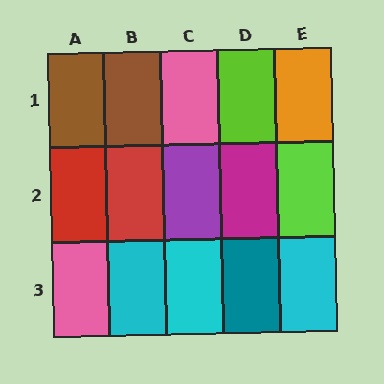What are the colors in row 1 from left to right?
Brown, brown, pink, lime, orange.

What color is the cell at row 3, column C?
Cyan.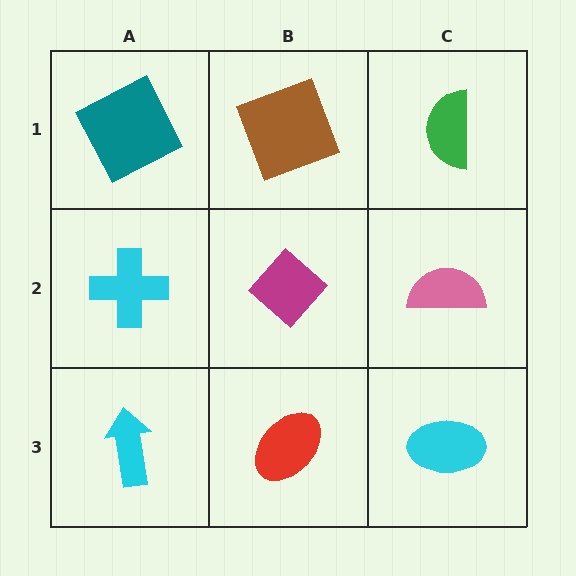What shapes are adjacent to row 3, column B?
A magenta diamond (row 2, column B), a cyan arrow (row 3, column A), a cyan ellipse (row 3, column C).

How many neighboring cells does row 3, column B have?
3.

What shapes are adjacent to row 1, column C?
A pink semicircle (row 2, column C), a brown square (row 1, column B).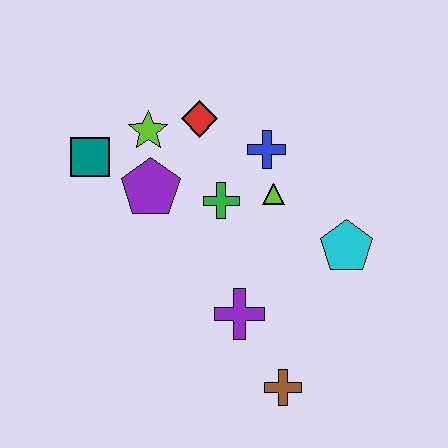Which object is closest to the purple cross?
The brown cross is closest to the purple cross.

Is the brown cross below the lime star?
Yes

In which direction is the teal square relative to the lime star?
The teal square is to the left of the lime star.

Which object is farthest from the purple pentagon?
The brown cross is farthest from the purple pentagon.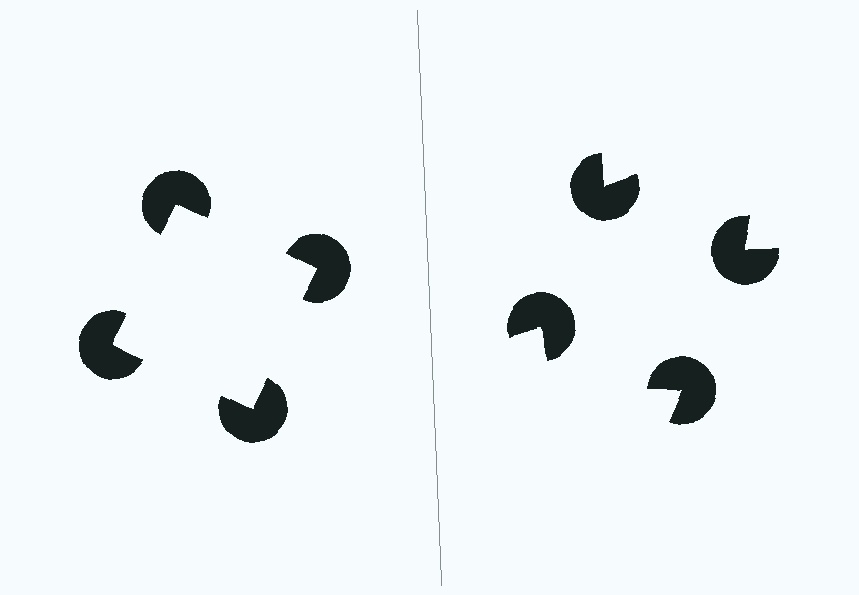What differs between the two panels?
The pac-man discs are positioned identically on both sides; only the wedge orientations differ. On the left they align to a square; on the right they are misaligned.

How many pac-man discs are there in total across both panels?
8 — 4 on each side.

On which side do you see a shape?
An illusory square appears on the left side. On the right side the wedge cuts are rotated, so no coherent shape forms.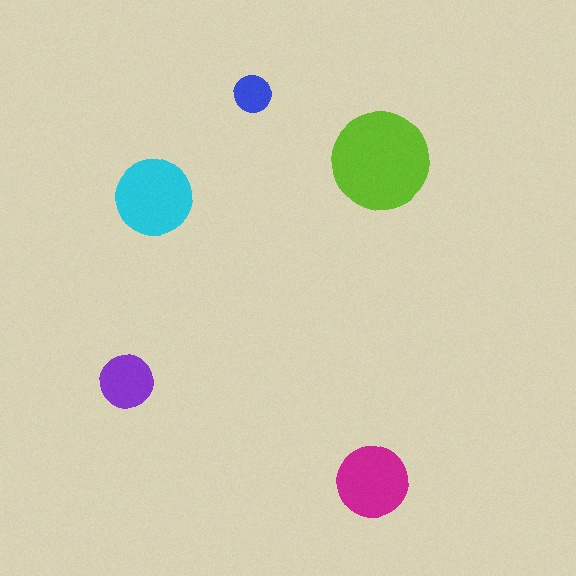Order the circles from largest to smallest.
the lime one, the cyan one, the magenta one, the purple one, the blue one.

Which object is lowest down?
The magenta circle is bottommost.